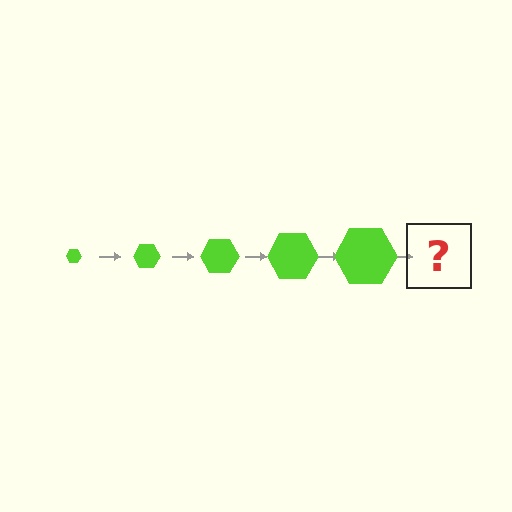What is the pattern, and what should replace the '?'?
The pattern is that the hexagon gets progressively larger each step. The '?' should be a lime hexagon, larger than the previous one.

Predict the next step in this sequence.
The next step is a lime hexagon, larger than the previous one.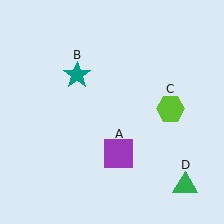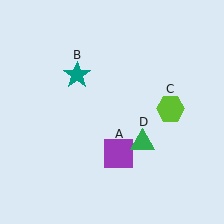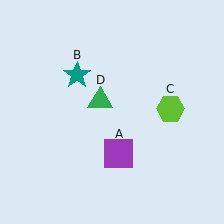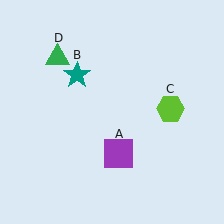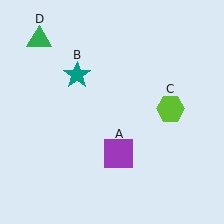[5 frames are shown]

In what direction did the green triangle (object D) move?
The green triangle (object D) moved up and to the left.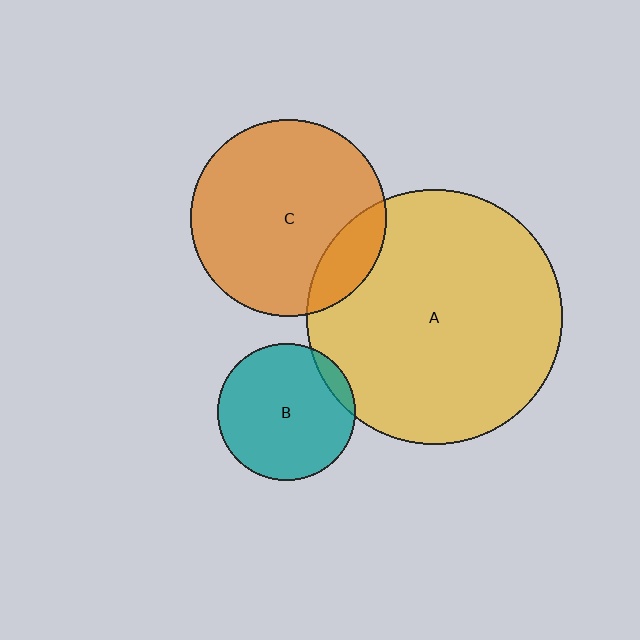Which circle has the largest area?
Circle A (yellow).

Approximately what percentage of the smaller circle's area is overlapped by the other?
Approximately 15%.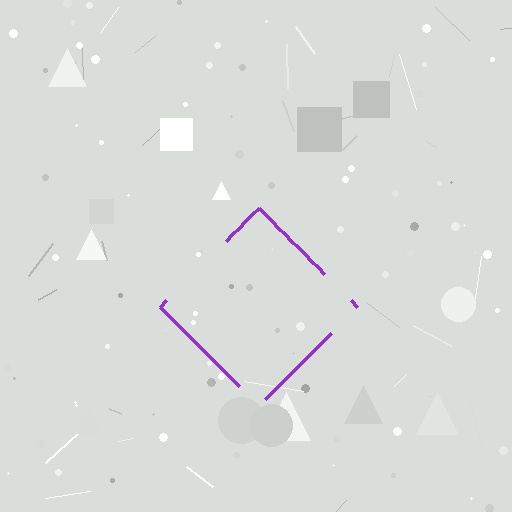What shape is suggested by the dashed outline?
The dashed outline suggests a diamond.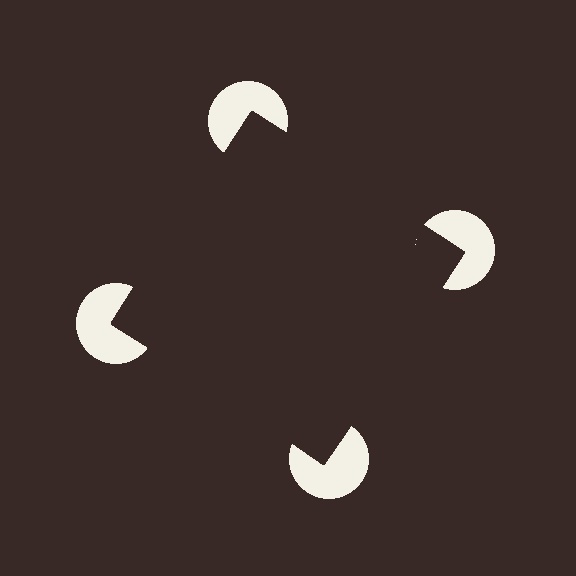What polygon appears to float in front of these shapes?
An illusory square — its edges are inferred from the aligned wedge cuts in the pac-man discs, not physically drawn.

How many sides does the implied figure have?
4 sides.